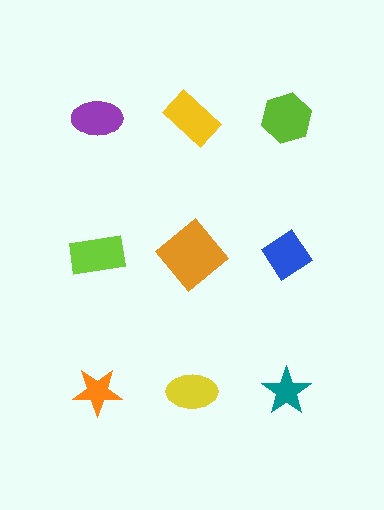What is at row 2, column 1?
A lime rectangle.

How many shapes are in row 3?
3 shapes.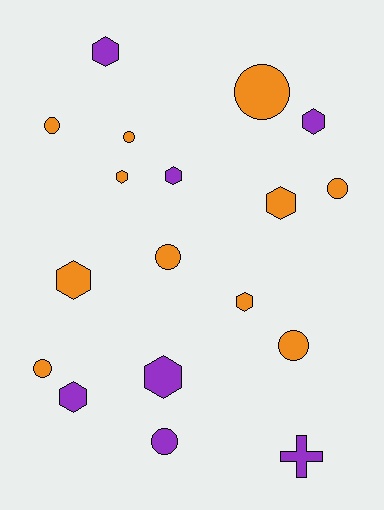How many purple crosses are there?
There is 1 purple cross.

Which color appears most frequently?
Orange, with 11 objects.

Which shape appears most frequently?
Hexagon, with 9 objects.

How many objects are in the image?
There are 18 objects.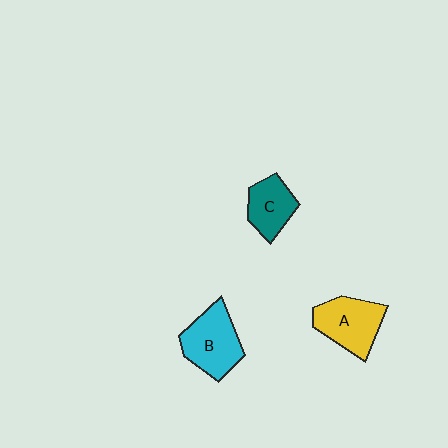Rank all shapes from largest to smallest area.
From largest to smallest: B (cyan), A (yellow), C (teal).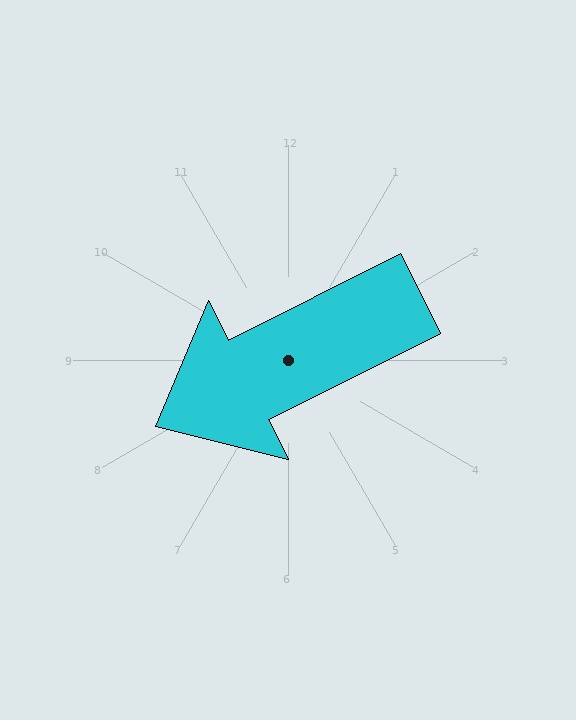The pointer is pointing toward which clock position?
Roughly 8 o'clock.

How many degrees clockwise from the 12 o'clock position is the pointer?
Approximately 243 degrees.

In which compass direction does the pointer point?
Southwest.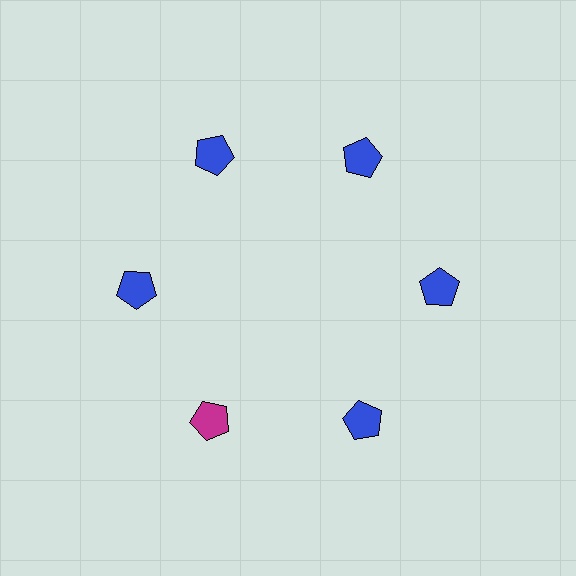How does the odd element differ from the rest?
It has a different color: magenta instead of blue.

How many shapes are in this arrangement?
There are 6 shapes arranged in a ring pattern.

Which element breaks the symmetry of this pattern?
The magenta pentagon at roughly the 7 o'clock position breaks the symmetry. All other shapes are blue pentagons.